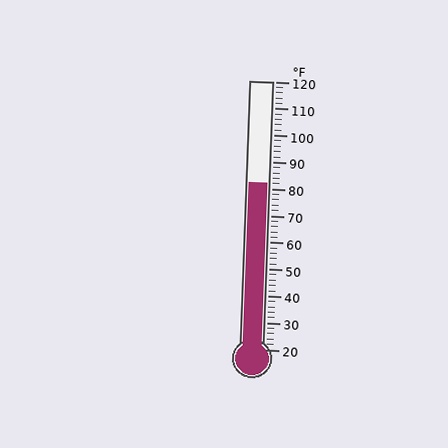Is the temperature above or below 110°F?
The temperature is below 110°F.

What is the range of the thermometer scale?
The thermometer scale ranges from 20°F to 120°F.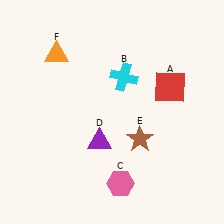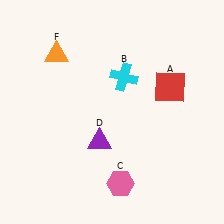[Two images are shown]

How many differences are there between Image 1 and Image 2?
There is 1 difference between the two images.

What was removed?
The brown star (E) was removed in Image 2.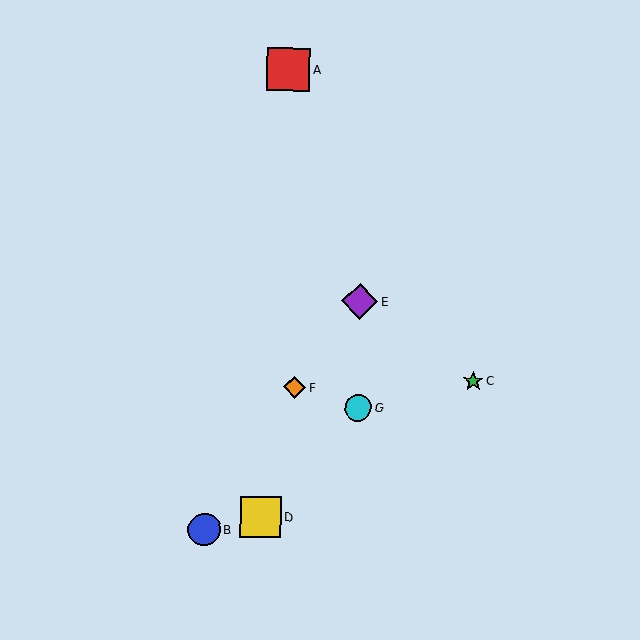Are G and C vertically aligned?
No, G is at x≈358 and C is at x≈473.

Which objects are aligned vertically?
Objects E, G are aligned vertically.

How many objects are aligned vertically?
2 objects (E, G) are aligned vertically.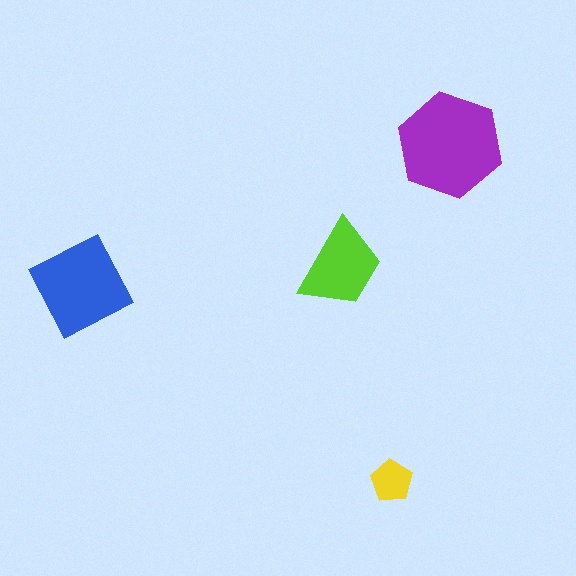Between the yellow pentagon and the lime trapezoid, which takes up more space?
The lime trapezoid.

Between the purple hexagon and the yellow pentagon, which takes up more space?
The purple hexagon.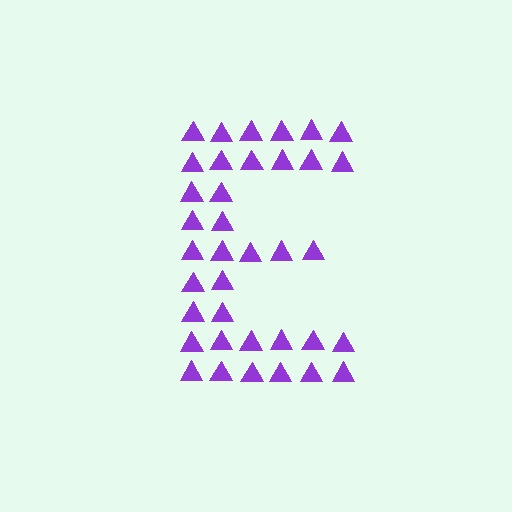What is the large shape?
The large shape is the letter E.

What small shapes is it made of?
It is made of small triangles.